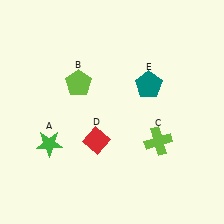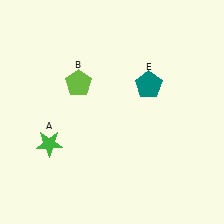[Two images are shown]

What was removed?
The red diamond (D), the lime cross (C) were removed in Image 2.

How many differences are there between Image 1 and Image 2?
There are 2 differences between the two images.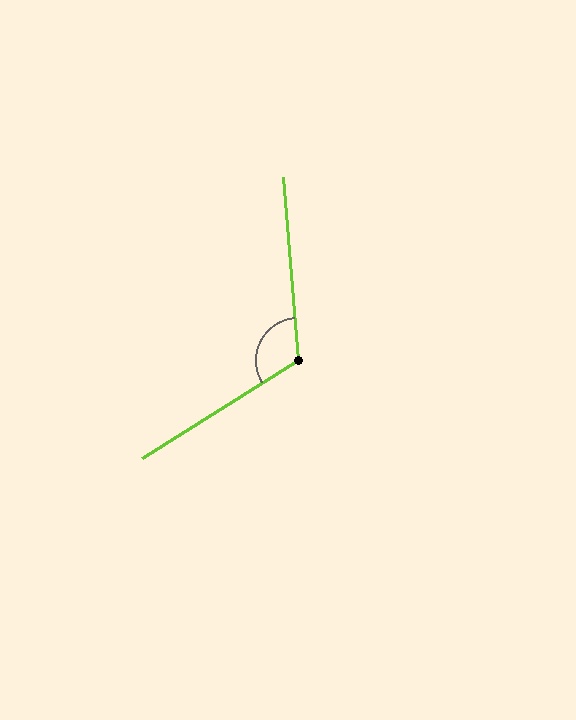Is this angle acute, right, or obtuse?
It is obtuse.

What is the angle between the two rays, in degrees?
Approximately 117 degrees.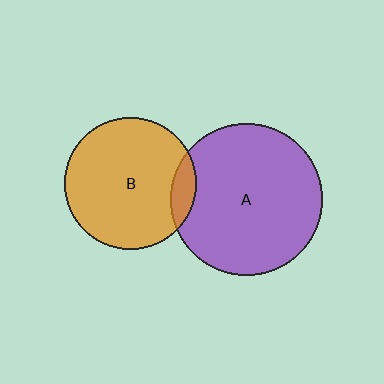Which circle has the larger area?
Circle A (purple).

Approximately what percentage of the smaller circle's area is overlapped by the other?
Approximately 10%.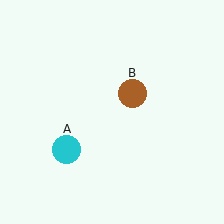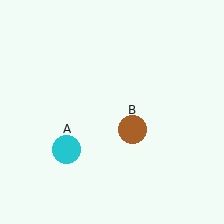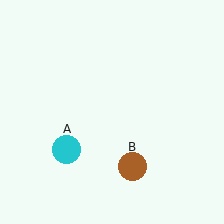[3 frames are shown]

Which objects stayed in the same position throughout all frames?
Cyan circle (object A) remained stationary.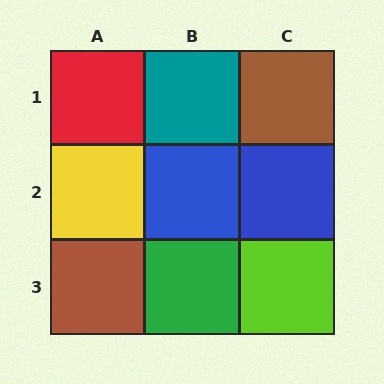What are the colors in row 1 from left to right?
Red, teal, brown.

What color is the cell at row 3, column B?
Green.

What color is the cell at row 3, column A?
Brown.